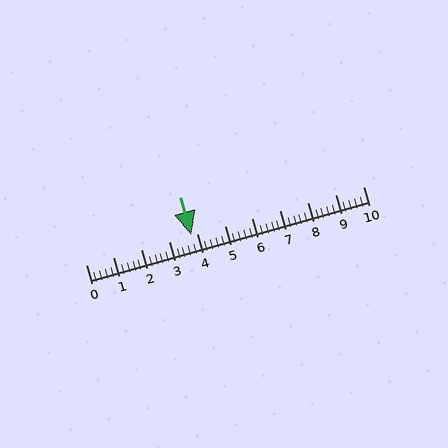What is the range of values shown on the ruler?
The ruler shows values from 0 to 10.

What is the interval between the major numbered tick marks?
The major tick marks are spaced 1 units apart.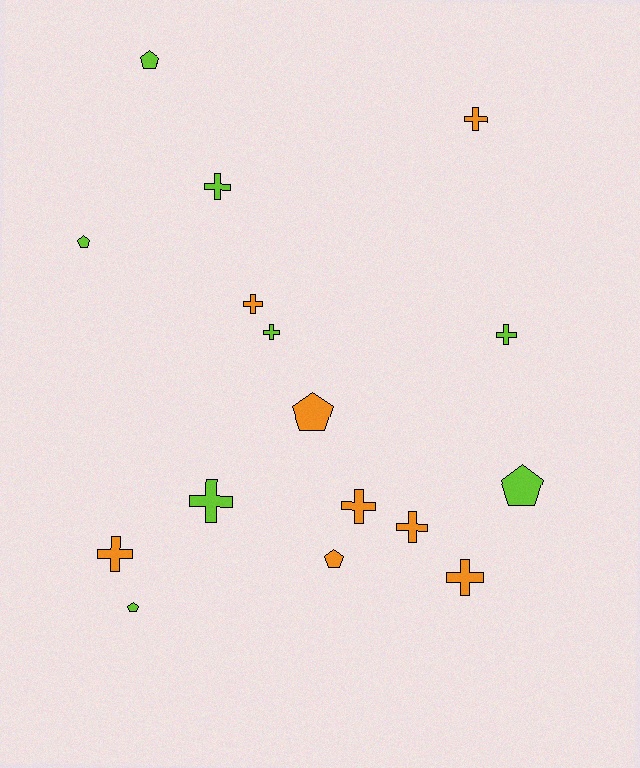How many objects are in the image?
There are 16 objects.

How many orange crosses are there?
There are 6 orange crosses.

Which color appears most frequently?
Orange, with 8 objects.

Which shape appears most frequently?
Cross, with 10 objects.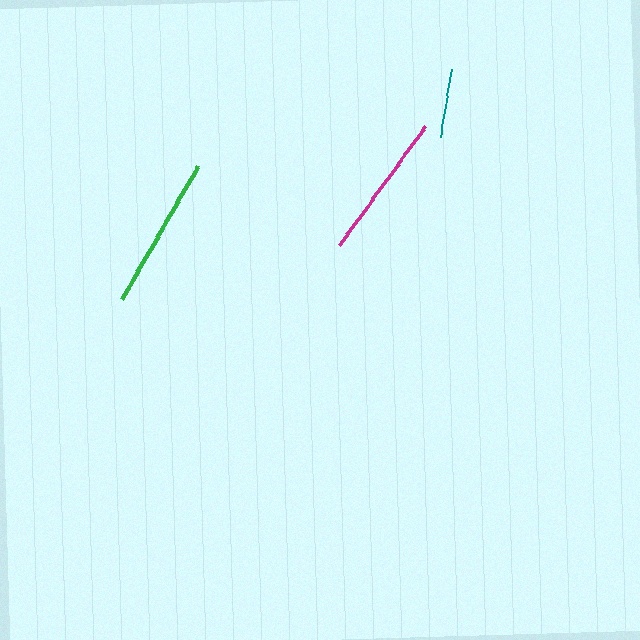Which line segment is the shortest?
The teal line is the shortest at approximately 69 pixels.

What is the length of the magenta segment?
The magenta segment is approximately 148 pixels long.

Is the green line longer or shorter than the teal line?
The green line is longer than the teal line.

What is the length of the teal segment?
The teal segment is approximately 69 pixels long.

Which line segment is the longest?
The green line is the longest at approximately 154 pixels.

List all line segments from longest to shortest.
From longest to shortest: green, magenta, teal.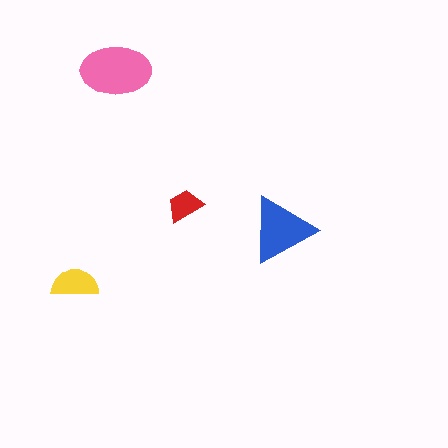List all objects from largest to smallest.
The pink ellipse, the blue triangle, the yellow semicircle, the red trapezoid.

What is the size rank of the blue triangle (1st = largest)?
2nd.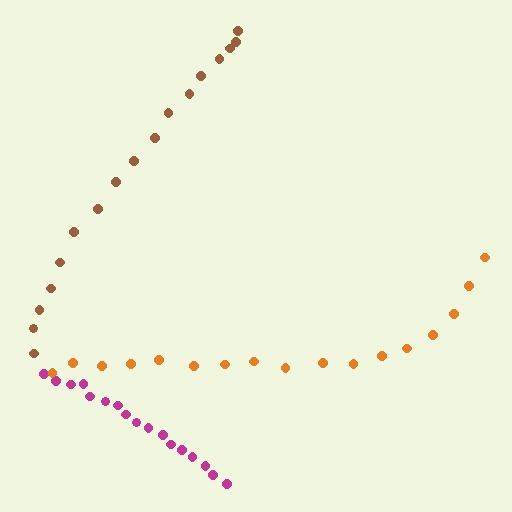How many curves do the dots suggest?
There are 3 distinct paths.